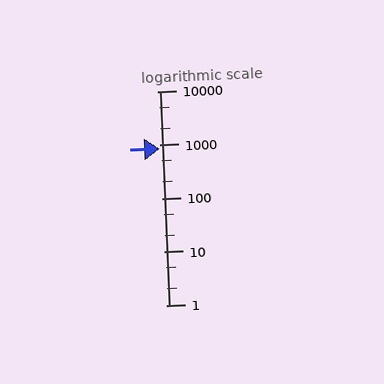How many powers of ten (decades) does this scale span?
The scale spans 4 decades, from 1 to 10000.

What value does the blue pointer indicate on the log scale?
The pointer indicates approximately 850.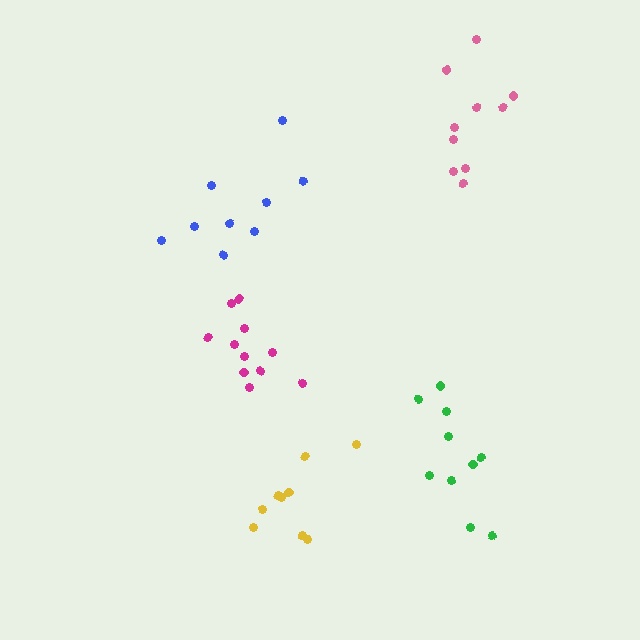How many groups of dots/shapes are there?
There are 5 groups.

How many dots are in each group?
Group 1: 10 dots, Group 2: 9 dots, Group 3: 11 dots, Group 4: 9 dots, Group 5: 10 dots (49 total).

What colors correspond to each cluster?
The clusters are colored: green, blue, magenta, yellow, pink.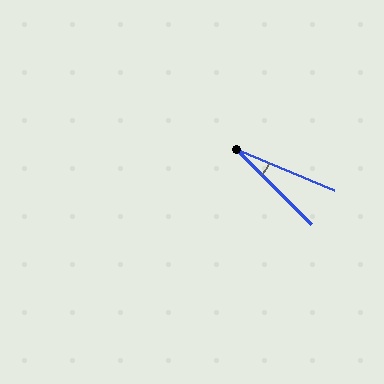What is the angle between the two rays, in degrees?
Approximately 22 degrees.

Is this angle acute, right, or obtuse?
It is acute.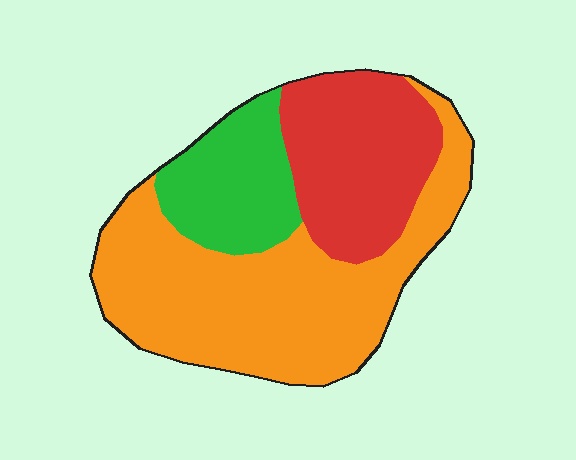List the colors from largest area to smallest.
From largest to smallest: orange, red, green.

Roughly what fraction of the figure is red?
Red covers about 30% of the figure.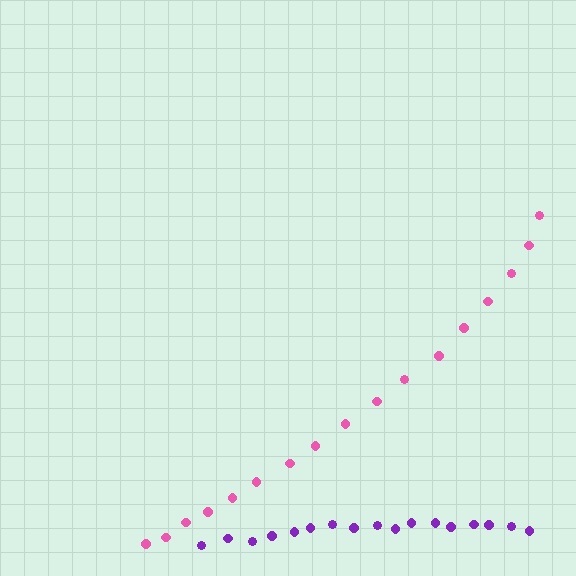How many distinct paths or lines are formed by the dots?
There are 2 distinct paths.